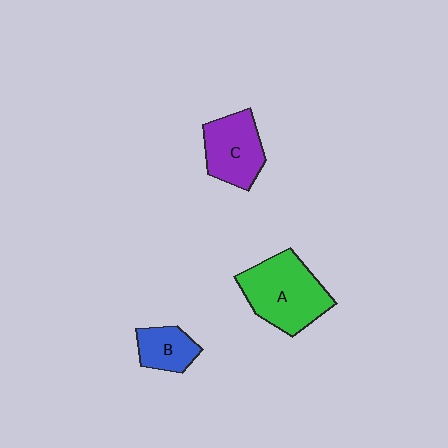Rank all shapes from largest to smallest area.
From largest to smallest: A (green), C (purple), B (blue).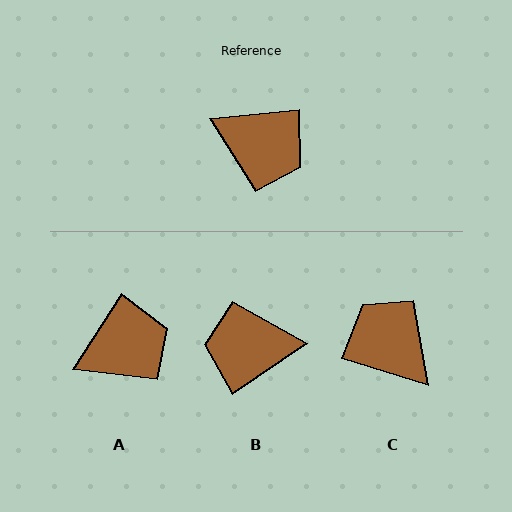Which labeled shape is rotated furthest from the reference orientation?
C, about 157 degrees away.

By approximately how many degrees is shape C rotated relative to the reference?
Approximately 157 degrees counter-clockwise.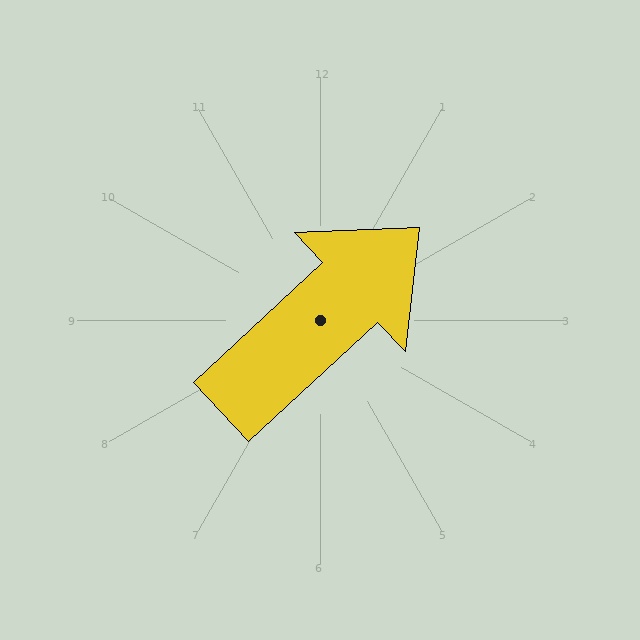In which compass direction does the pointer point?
Northeast.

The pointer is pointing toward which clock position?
Roughly 2 o'clock.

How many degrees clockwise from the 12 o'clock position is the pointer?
Approximately 47 degrees.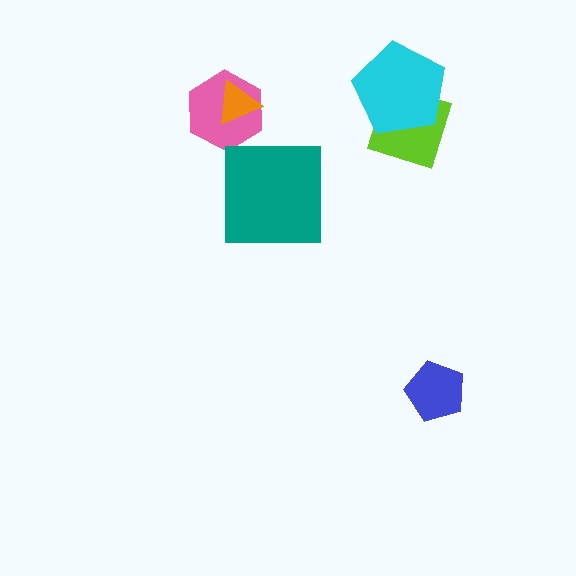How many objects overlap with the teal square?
0 objects overlap with the teal square.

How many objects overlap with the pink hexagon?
1 object overlaps with the pink hexagon.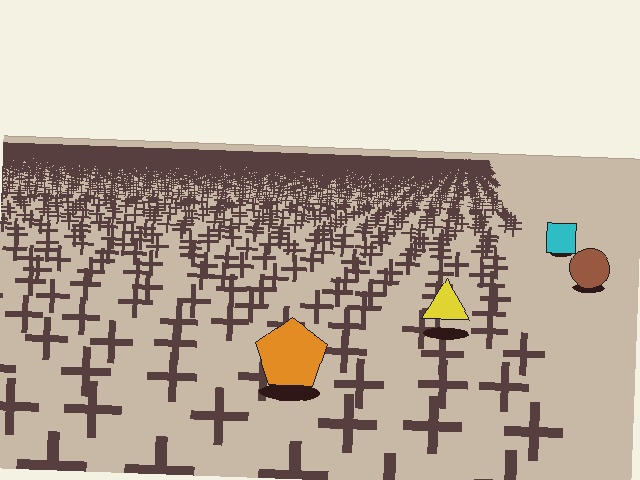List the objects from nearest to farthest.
From nearest to farthest: the orange pentagon, the yellow triangle, the brown circle, the cyan square.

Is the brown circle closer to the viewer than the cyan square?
Yes. The brown circle is closer — you can tell from the texture gradient: the ground texture is coarser near it.